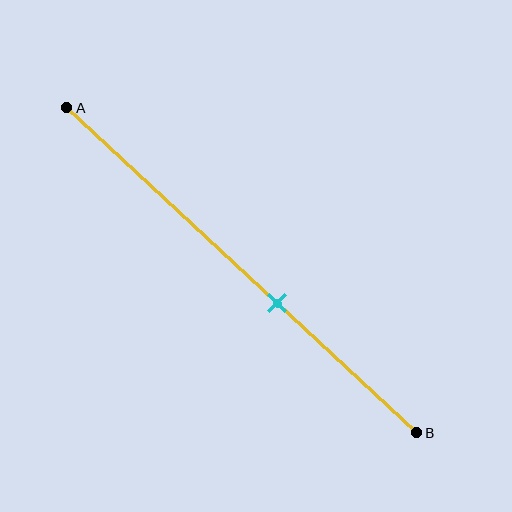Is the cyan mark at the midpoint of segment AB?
No, the mark is at about 60% from A, not at the 50% midpoint.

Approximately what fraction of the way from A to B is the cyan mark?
The cyan mark is approximately 60% of the way from A to B.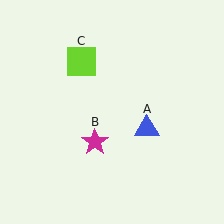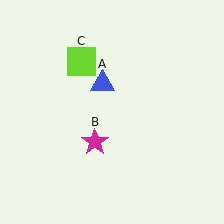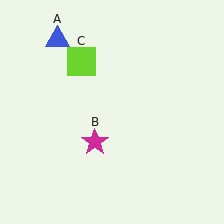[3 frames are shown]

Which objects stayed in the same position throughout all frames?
Magenta star (object B) and lime square (object C) remained stationary.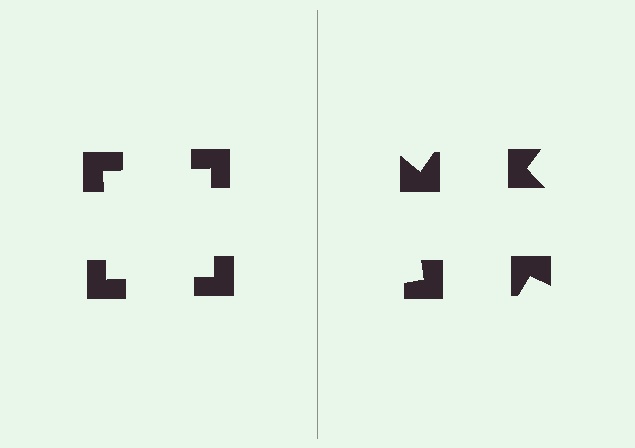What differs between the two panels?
The notched squares are positioned identically on both sides; only the wedge orientations differ. On the left they align to a square; on the right they are misaligned.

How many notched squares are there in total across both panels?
8 — 4 on each side.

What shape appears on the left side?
An illusory square.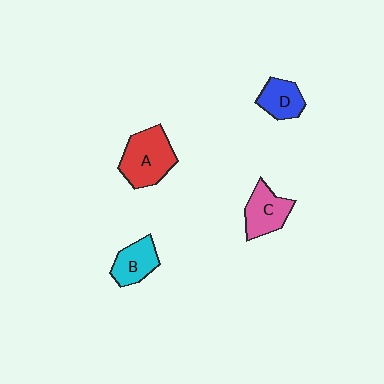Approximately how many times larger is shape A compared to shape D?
Approximately 1.7 times.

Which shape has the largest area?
Shape A (red).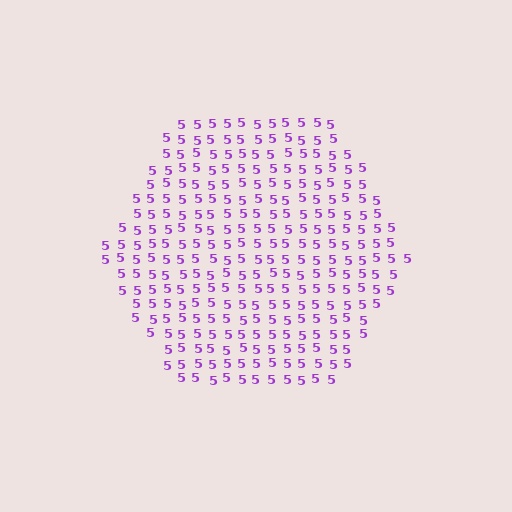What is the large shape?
The large shape is a hexagon.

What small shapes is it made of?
It is made of small digit 5's.